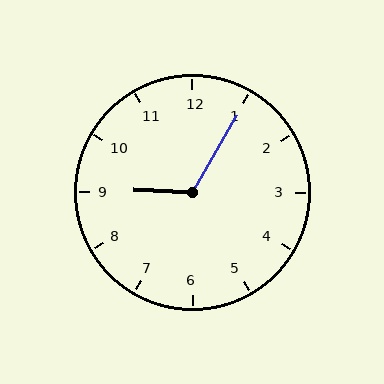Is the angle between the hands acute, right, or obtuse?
It is obtuse.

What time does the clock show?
9:05.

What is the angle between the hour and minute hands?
Approximately 118 degrees.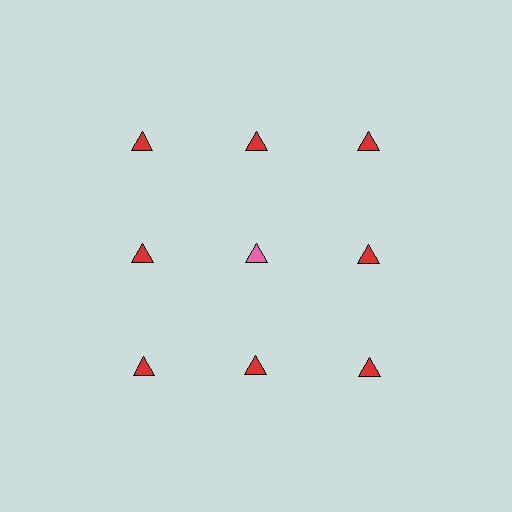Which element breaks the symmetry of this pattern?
The pink triangle in the second row, second from left column breaks the symmetry. All other shapes are red triangles.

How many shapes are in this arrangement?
There are 9 shapes arranged in a grid pattern.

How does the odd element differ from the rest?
It has a different color: pink instead of red.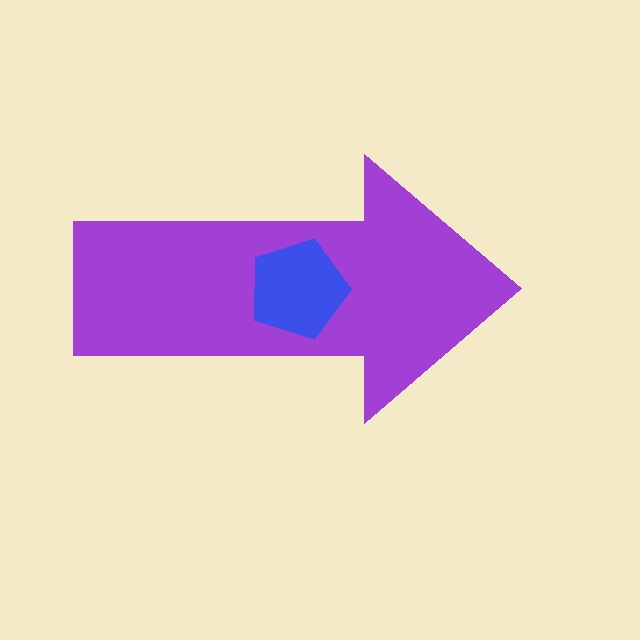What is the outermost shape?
The purple arrow.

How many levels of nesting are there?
2.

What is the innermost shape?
The blue pentagon.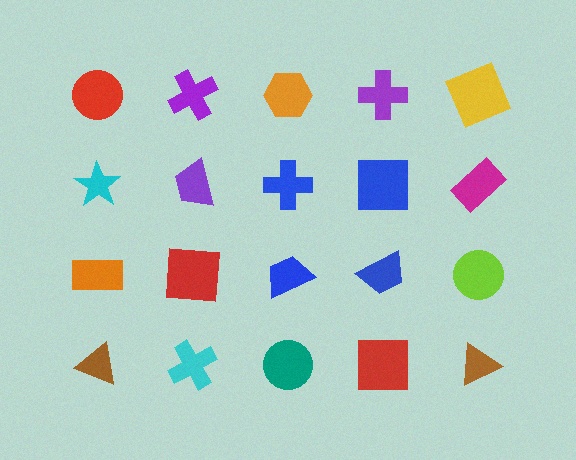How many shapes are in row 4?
5 shapes.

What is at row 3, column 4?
A blue trapezoid.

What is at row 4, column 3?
A teal circle.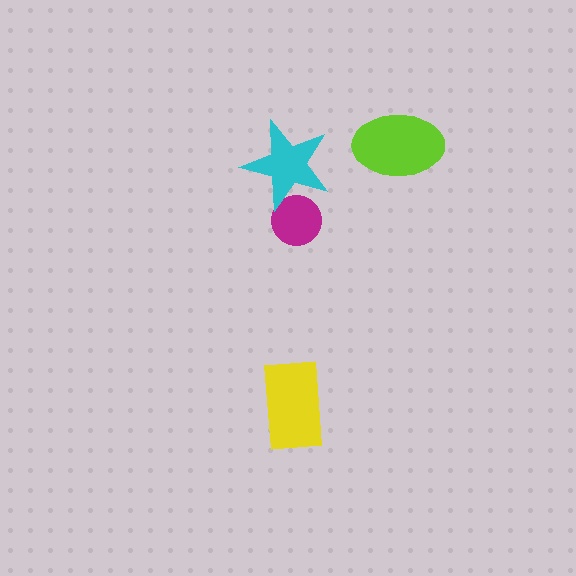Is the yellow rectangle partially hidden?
No, no other shape covers it.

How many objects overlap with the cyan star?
1 object overlaps with the cyan star.